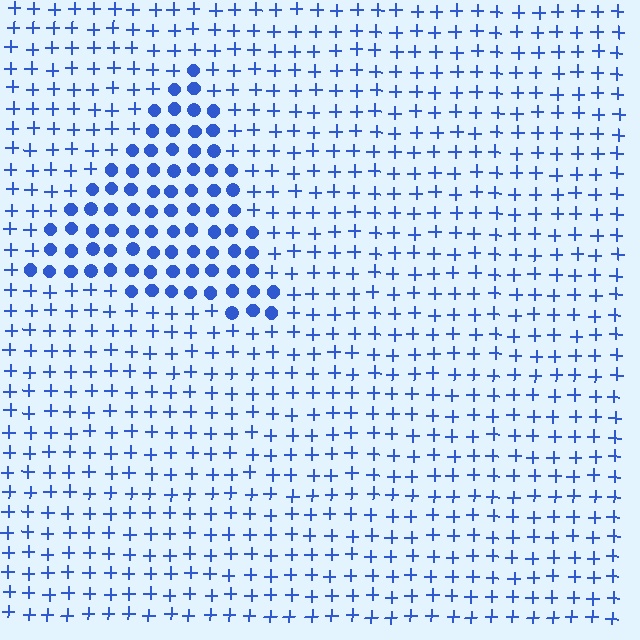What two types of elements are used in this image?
The image uses circles inside the triangle region and plus signs outside it.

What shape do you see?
I see a triangle.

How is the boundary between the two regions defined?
The boundary is defined by a change in element shape: circles inside vs. plus signs outside. All elements share the same color and spacing.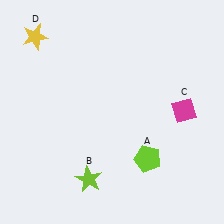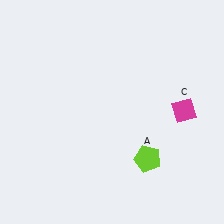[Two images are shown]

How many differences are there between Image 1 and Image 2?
There are 2 differences between the two images.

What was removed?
The yellow star (D), the lime star (B) were removed in Image 2.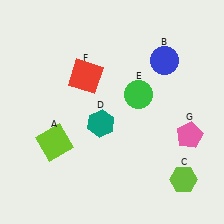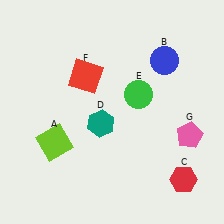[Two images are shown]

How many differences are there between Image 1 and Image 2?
There is 1 difference between the two images.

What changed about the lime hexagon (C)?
In Image 1, C is lime. In Image 2, it changed to red.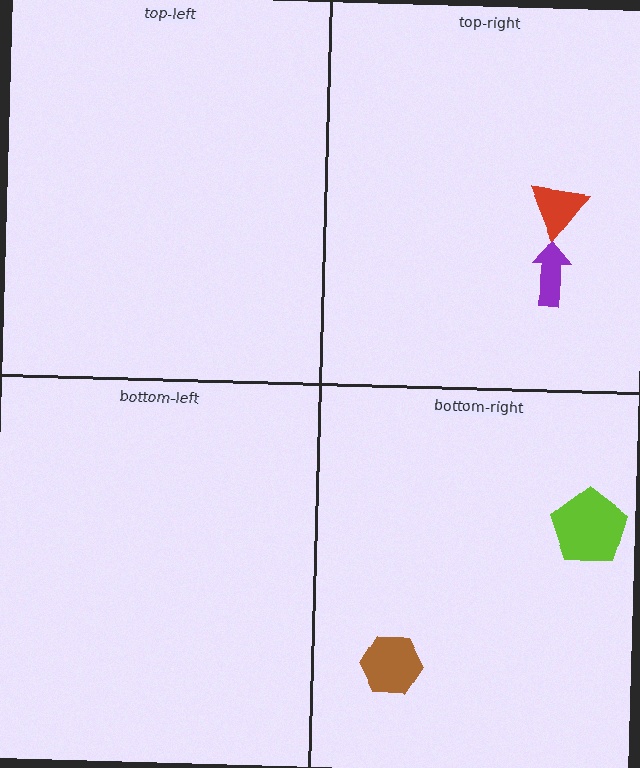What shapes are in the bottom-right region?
The brown hexagon, the lime pentagon.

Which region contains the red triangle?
The top-right region.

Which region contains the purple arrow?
The top-right region.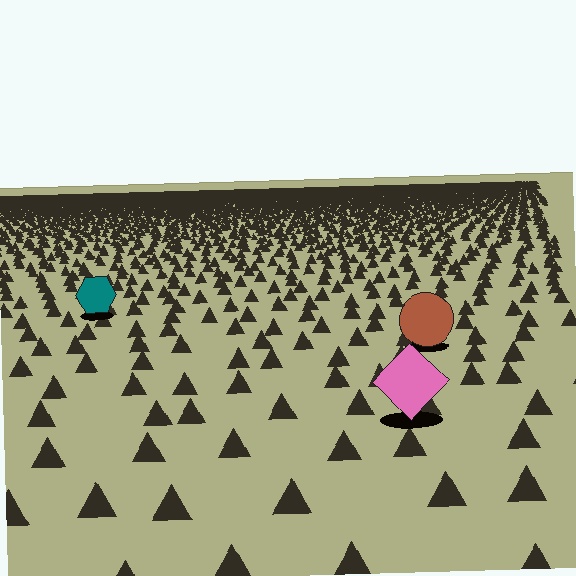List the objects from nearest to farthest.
From nearest to farthest: the pink diamond, the brown circle, the teal hexagon.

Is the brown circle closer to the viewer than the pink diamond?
No. The pink diamond is closer — you can tell from the texture gradient: the ground texture is coarser near it.